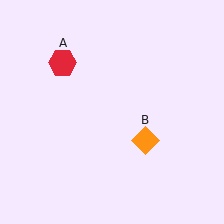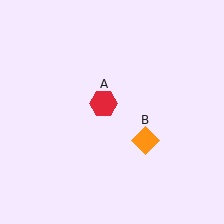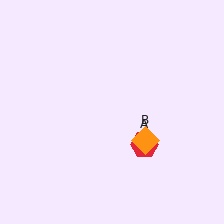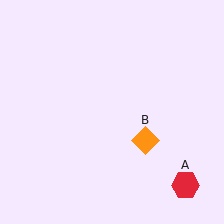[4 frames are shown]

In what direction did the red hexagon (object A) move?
The red hexagon (object A) moved down and to the right.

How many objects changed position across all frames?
1 object changed position: red hexagon (object A).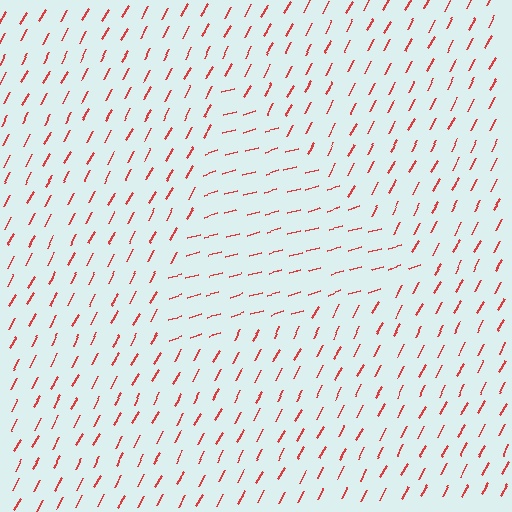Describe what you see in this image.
The image is filled with small red line segments. A triangle region in the image has lines oriented differently from the surrounding lines, creating a visible texture boundary.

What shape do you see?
I see a triangle.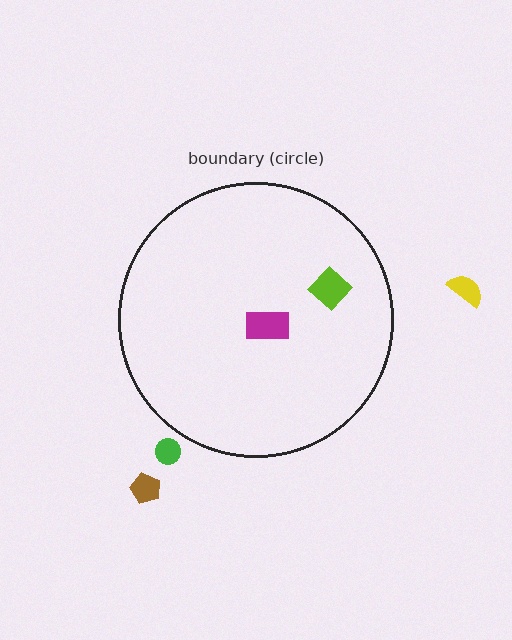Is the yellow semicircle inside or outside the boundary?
Outside.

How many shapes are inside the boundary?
2 inside, 3 outside.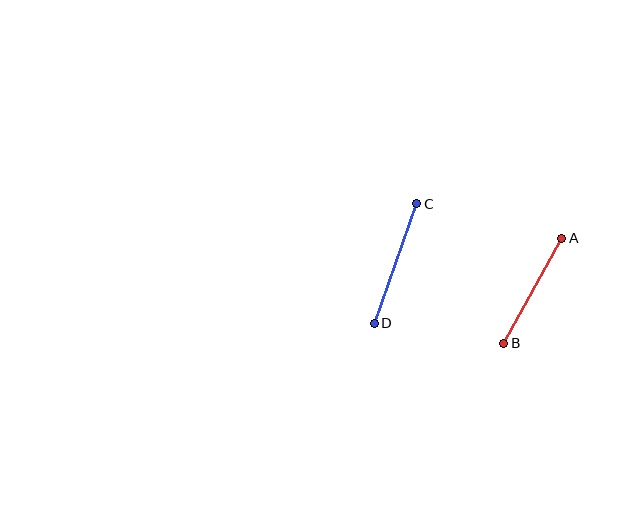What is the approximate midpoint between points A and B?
The midpoint is at approximately (533, 291) pixels.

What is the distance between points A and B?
The distance is approximately 120 pixels.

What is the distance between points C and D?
The distance is approximately 127 pixels.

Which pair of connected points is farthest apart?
Points C and D are farthest apart.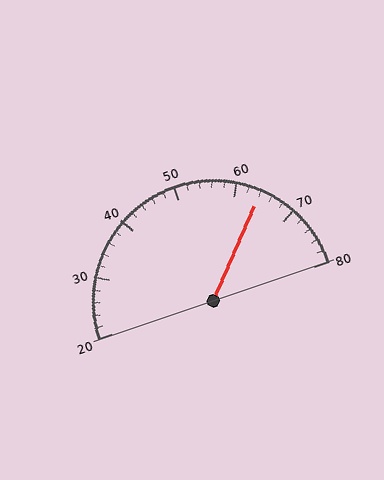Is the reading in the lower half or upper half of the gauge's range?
The reading is in the upper half of the range (20 to 80).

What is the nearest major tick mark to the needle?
The nearest major tick mark is 60.